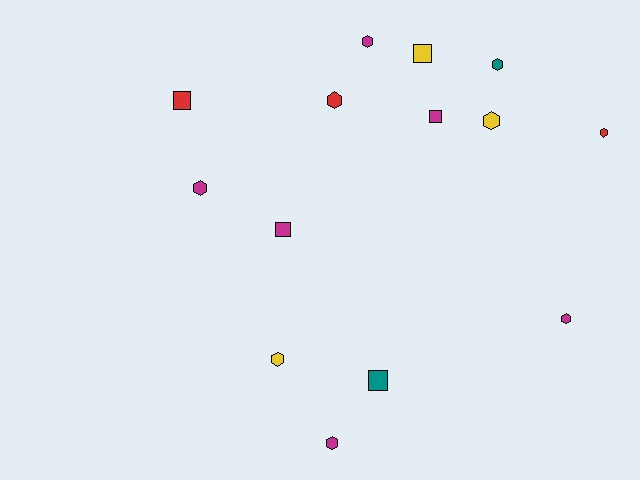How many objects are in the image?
There are 14 objects.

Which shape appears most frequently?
Hexagon, with 9 objects.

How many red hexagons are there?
There are 2 red hexagons.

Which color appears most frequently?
Magenta, with 6 objects.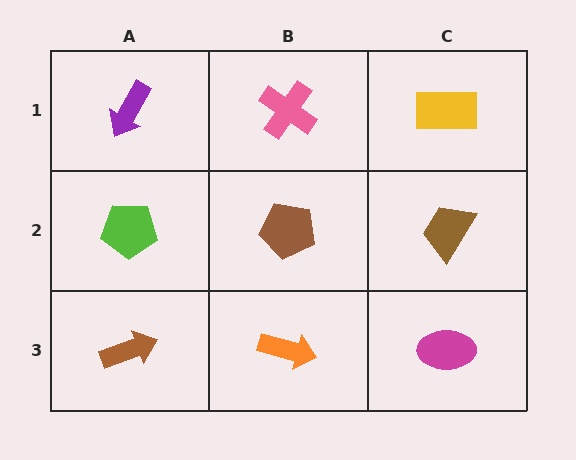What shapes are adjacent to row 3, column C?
A brown trapezoid (row 2, column C), an orange arrow (row 3, column B).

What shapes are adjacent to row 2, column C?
A yellow rectangle (row 1, column C), a magenta ellipse (row 3, column C), a brown pentagon (row 2, column B).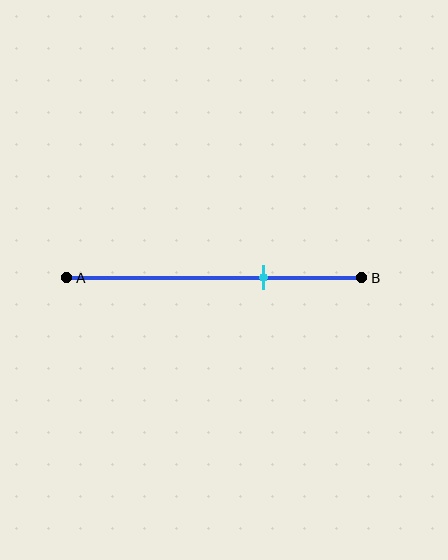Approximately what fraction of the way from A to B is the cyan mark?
The cyan mark is approximately 65% of the way from A to B.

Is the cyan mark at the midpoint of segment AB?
No, the mark is at about 65% from A, not at the 50% midpoint.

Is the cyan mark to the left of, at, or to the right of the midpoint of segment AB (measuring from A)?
The cyan mark is to the right of the midpoint of segment AB.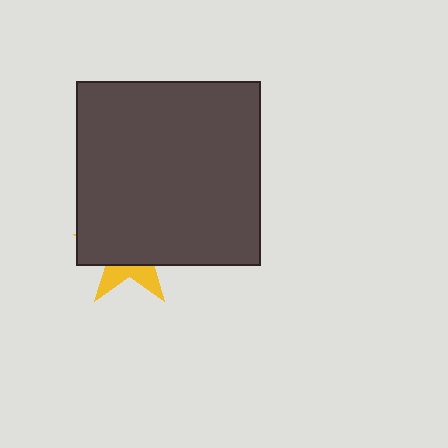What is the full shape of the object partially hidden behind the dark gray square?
The partially hidden object is a yellow star.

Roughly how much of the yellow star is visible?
A small part of it is visible (roughly 30%).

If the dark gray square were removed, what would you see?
You would see the complete yellow star.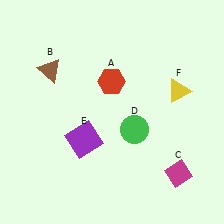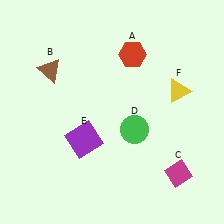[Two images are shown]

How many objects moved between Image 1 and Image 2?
1 object moved between the two images.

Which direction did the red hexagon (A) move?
The red hexagon (A) moved up.